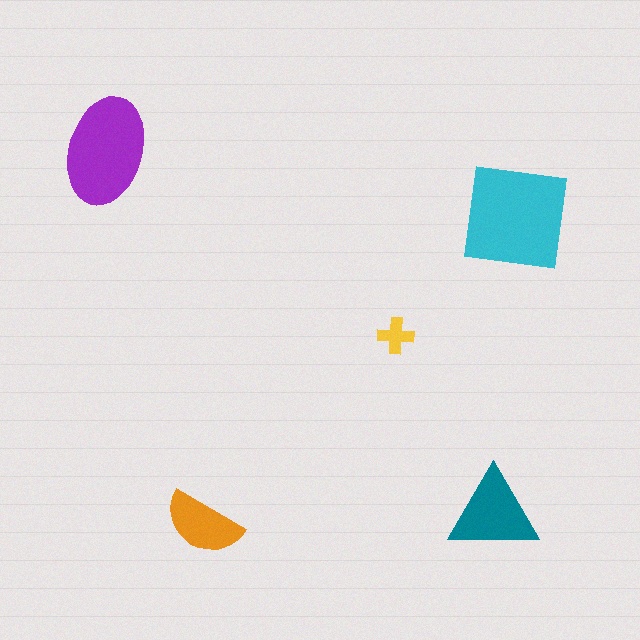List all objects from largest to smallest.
The cyan square, the purple ellipse, the teal triangle, the orange semicircle, the yellow cross.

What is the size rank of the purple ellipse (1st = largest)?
2nd.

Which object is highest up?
The purple ellipse is topmost.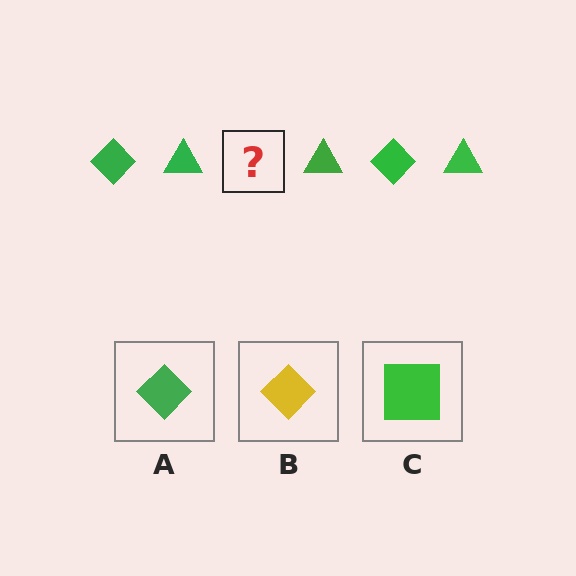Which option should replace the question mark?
Option A.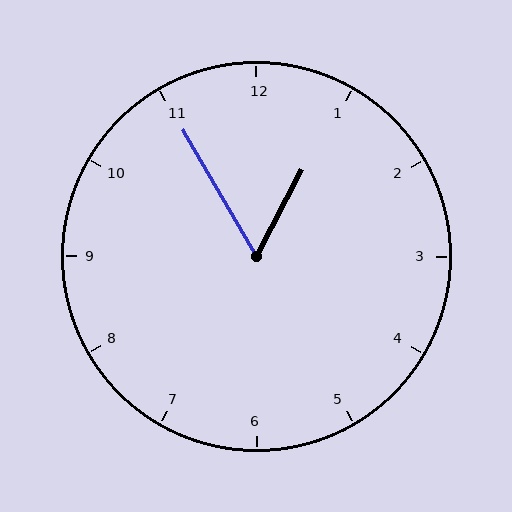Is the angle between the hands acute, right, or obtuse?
It is acute.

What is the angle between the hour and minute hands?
Approximately 58 degrees.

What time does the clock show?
12:55.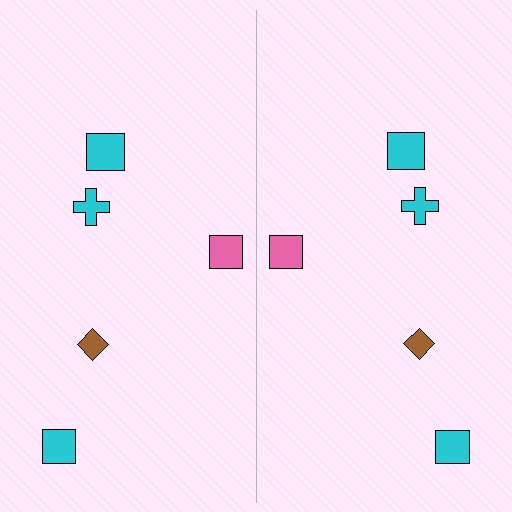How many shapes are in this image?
There are 10 shapes in this image.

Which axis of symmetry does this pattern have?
The pattern has a vertical axis of symmetry running through the center of the image.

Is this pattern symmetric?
Yes, this pattern has bilateral (reflection) symmetry.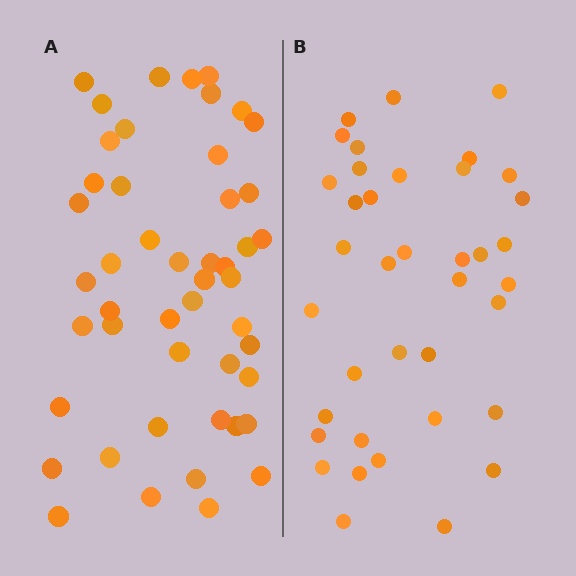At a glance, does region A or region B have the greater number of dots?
Region A (the left region) has more dots.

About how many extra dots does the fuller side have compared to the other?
Region A has roughly 10 or so more dots than region B.